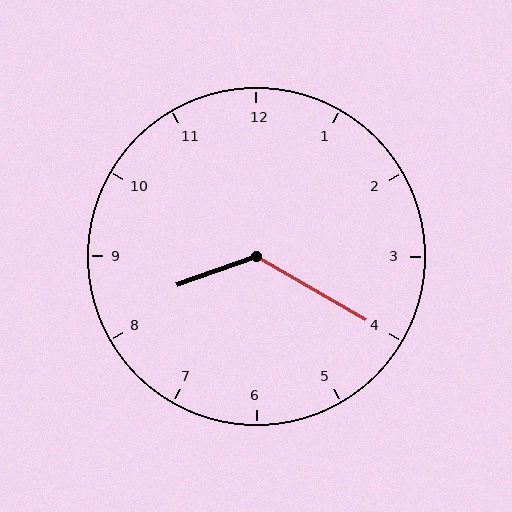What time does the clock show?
8:20.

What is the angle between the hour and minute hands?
Approximately 130 degrees.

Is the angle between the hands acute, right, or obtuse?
It is obtuse.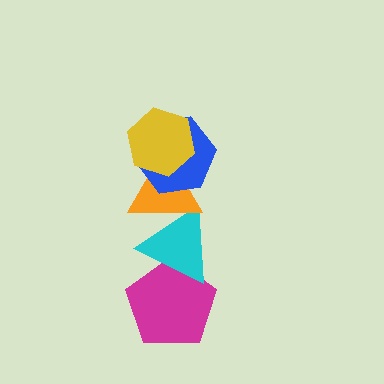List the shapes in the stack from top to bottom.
From top to bottom: the yellow hexagon, the blue hexagon, the orange triangle, the cyan triangle, the magenta pentagon.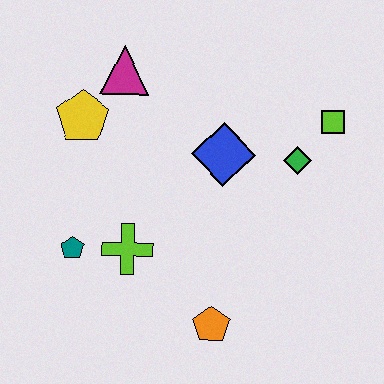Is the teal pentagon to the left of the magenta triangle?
Yes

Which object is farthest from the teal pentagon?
The lime square is farthest from the teal pentagon.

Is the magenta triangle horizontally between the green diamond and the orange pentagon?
No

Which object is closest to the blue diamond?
The green diamond is closest to the blue diamond.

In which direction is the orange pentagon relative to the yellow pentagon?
The orange pentagon is below the yellow pentagon.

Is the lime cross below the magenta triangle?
Yes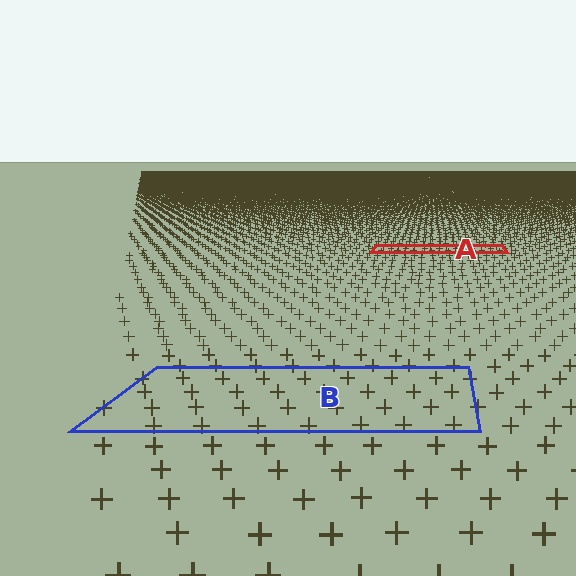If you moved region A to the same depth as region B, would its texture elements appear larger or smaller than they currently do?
They would appear larger. At a closer depth, the same texture elements are projected at a bigger on-screen size.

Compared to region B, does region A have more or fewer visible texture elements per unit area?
Region A has more texture elements per unit area — they are packed more densely because it is farther away.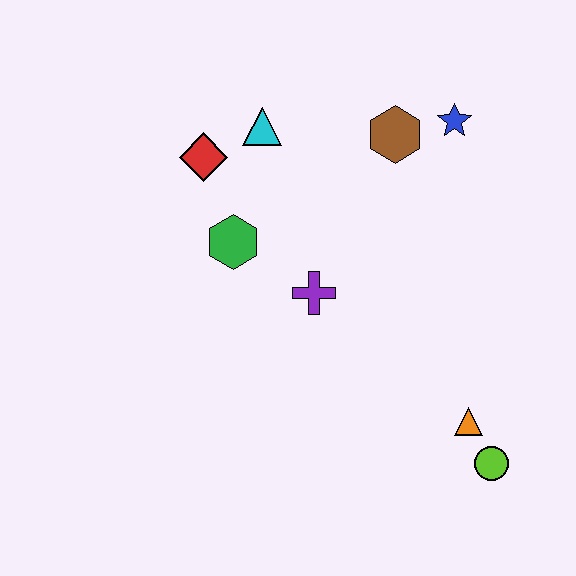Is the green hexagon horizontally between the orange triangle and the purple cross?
No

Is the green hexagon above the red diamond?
No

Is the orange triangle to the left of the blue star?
No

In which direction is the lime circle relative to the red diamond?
The lime circle is below the red diamond.